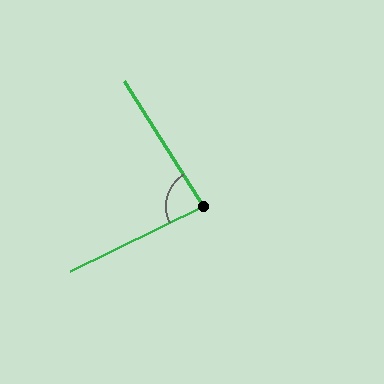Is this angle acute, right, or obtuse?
It is acute.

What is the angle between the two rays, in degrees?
Approximately 84 degrees.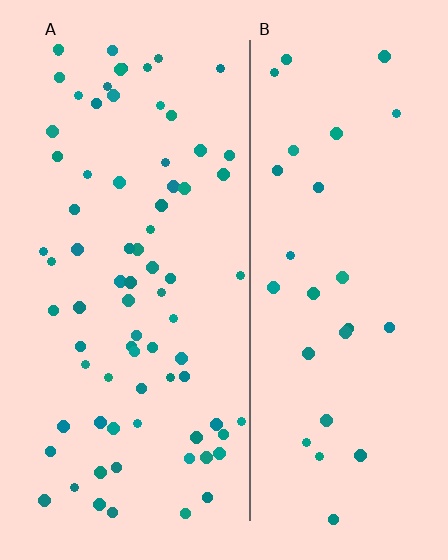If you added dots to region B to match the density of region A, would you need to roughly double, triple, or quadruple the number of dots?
Approximately triple.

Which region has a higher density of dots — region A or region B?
A (the left).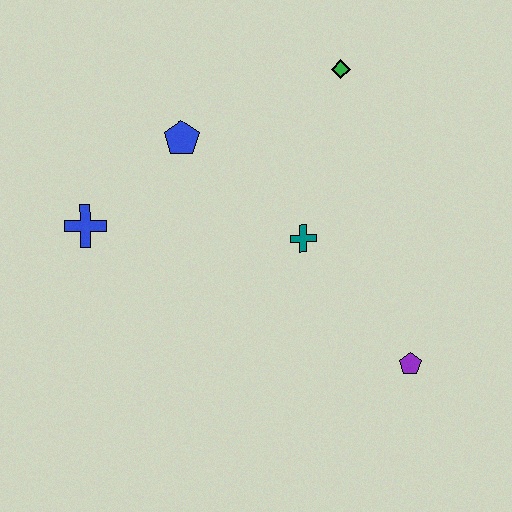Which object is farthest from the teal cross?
The blue cross is farthest from the teal cross.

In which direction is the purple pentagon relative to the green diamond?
The purple pentagon is below the green diamond.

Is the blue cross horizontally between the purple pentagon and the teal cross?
No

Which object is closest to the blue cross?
The blue pentagon is closest to the blue cross.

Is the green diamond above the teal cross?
Yes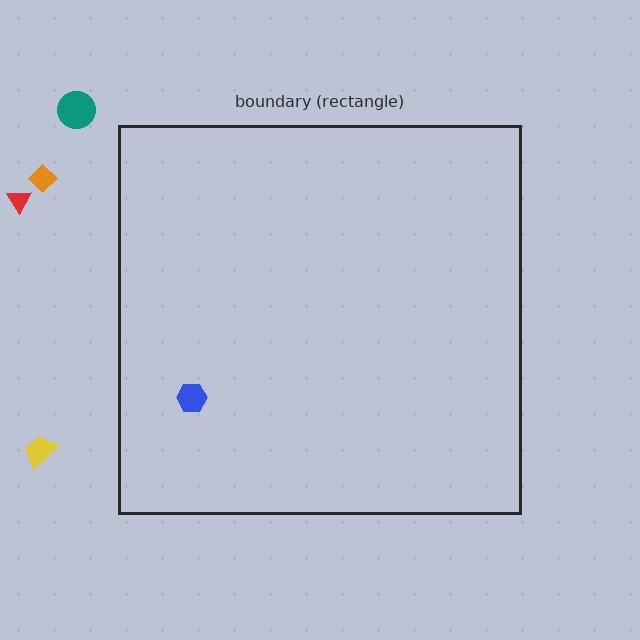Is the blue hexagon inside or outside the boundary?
Inside.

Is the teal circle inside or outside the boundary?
Outside.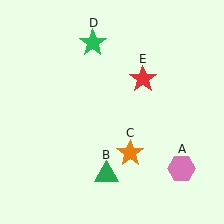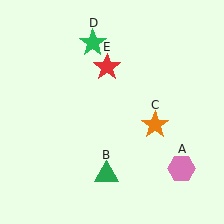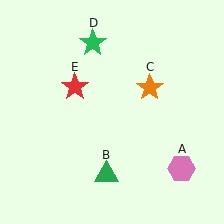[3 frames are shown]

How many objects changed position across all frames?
2 objects changed position: orange star (object C), red star (object E).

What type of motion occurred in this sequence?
The orange star (object C), red star (object E) rotated counterclockwise around the center of the scene.